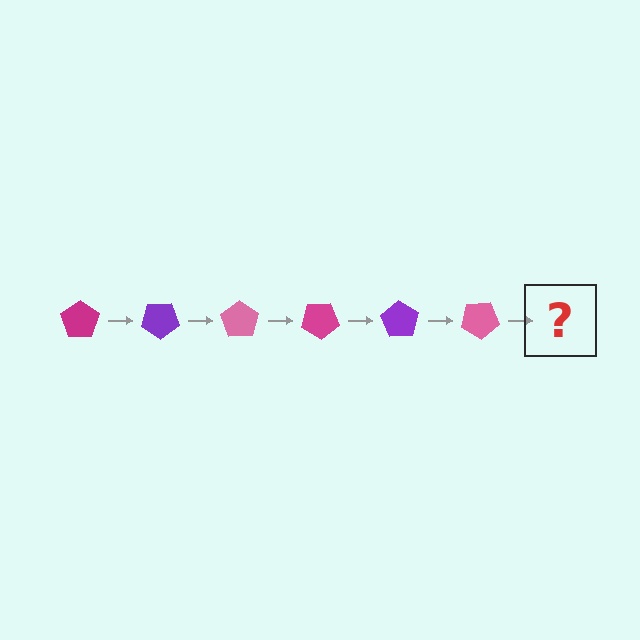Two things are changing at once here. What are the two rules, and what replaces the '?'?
The two rules are that it rotates 35 degrees each step and the color cycles through magenta, purple, and pink. The '?' should be a magenta pentagon, rotated 210 degrees from the start.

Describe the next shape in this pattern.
It should be a magenta pentagon, rotated 210 degrees from the start.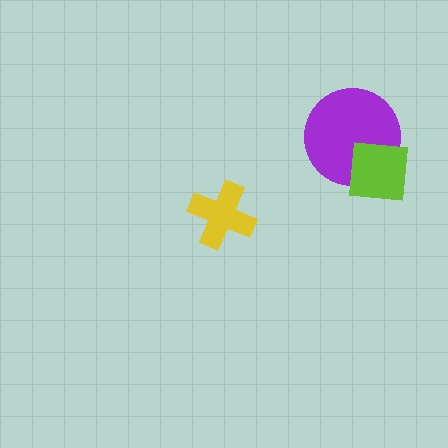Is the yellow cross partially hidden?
No, no other shape covers it.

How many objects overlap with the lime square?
1 object overlaps with the lime square.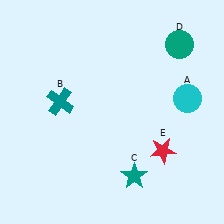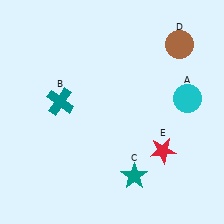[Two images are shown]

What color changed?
The circle (D) changed from teal in Image 1 to brown in Image 2.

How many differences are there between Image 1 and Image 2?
There is 1 difference between the two images.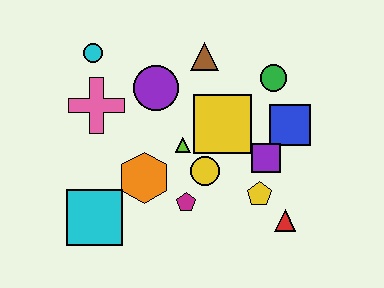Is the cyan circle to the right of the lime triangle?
No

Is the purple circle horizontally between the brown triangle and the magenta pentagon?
No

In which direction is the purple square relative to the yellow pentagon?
The purple square is above the yellow pentagon.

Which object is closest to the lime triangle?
The yellow circle is closest to the lime triangle.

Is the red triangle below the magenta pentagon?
Yes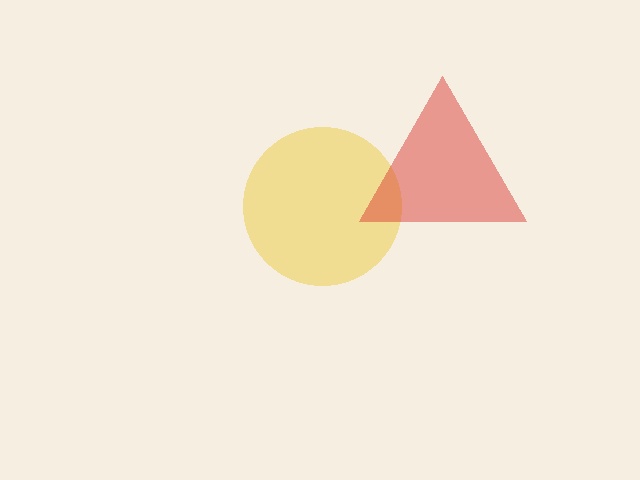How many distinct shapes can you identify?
There are 2 distinct shapes: a yellow circle, a red triangle.